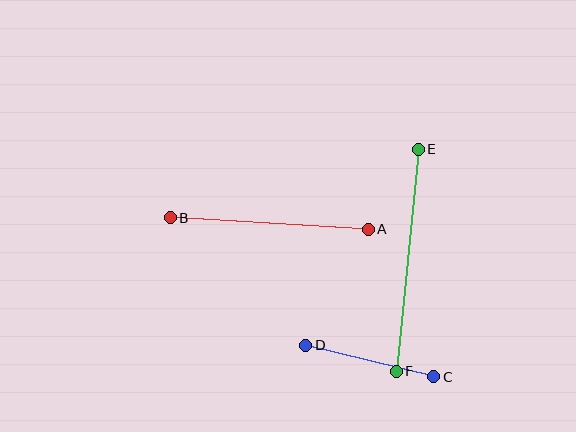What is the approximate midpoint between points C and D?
The midpoint is at approximately (370, 361) pixels.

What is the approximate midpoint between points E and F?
The midpoint is at approximately (407, 260) pixels.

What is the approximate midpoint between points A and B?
The midpoint is at approximately (269, 223) pixels.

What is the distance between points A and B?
The distance is approximately 198 pixels.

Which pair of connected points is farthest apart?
Points E and F are farthest apart.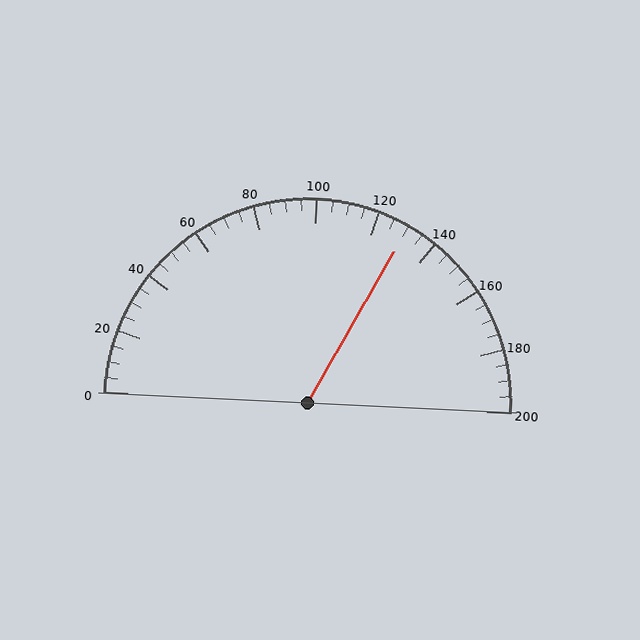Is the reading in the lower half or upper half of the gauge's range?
The reading is in the upper half of the range (0 to 200).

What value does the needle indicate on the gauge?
The needle indicates approximately 130.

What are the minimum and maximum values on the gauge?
The gauge ranges from 0 to 200.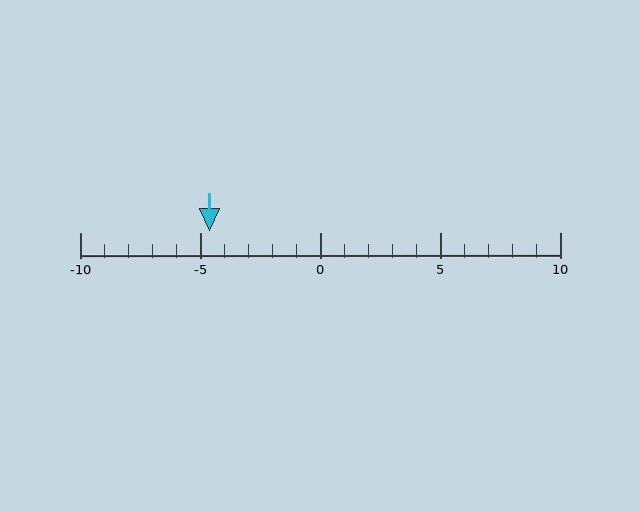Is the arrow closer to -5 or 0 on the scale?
The arrow is closer to -5.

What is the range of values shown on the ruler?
The ruler shows values from -10 to 10.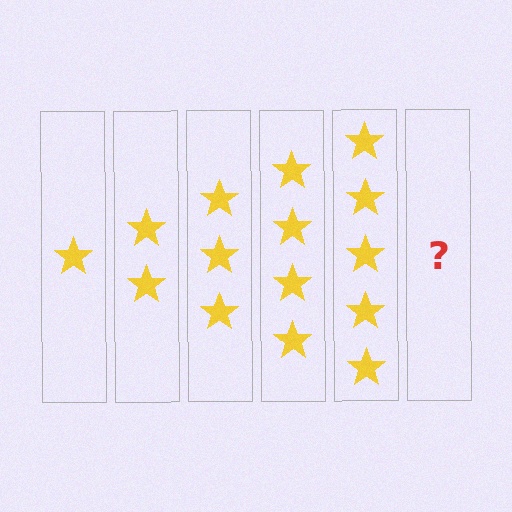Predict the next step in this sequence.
The next step is 6 stars.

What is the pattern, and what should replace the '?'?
The pattern is that each step adds one more star. The '?' should be 6 stars.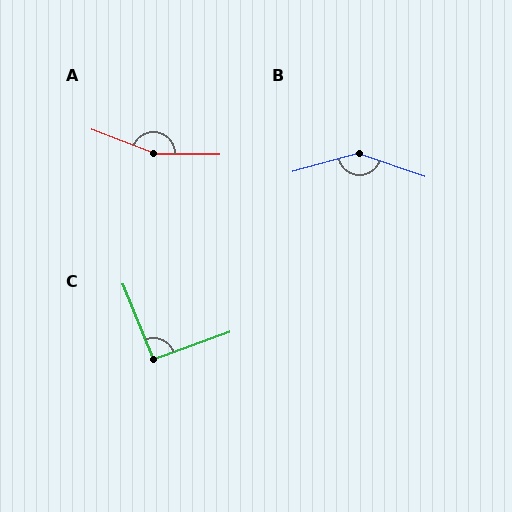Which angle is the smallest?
C, at approximately 92 degrees.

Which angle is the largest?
A, at approximately 159 degrees.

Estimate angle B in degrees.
Approximately 145 degrees.